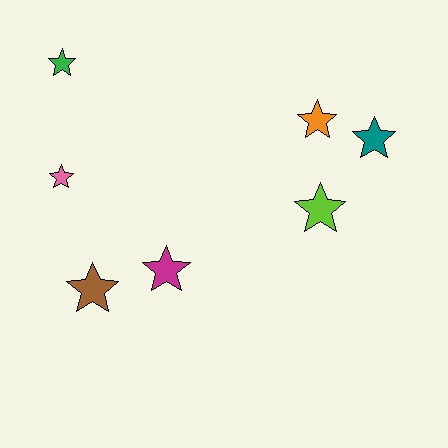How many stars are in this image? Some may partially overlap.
There are 7 stars.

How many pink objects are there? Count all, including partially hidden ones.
There is 1 pink object.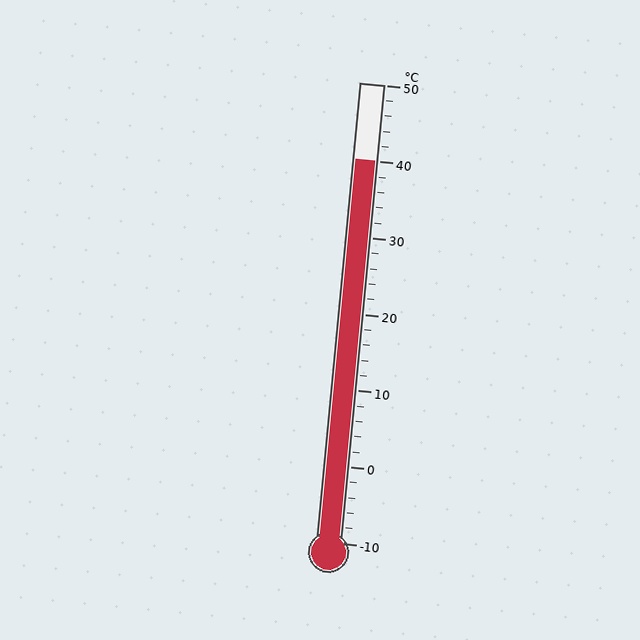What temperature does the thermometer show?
The thermometer shows approximately 40°C.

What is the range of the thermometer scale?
The thermometer scale ranges from -10°C to 50°C.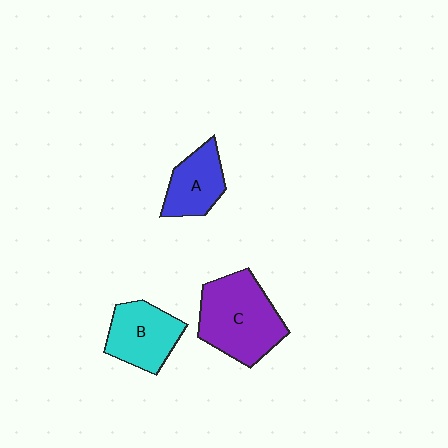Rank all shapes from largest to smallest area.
From largest to smallest: C (purple), B (cyan), A (blue).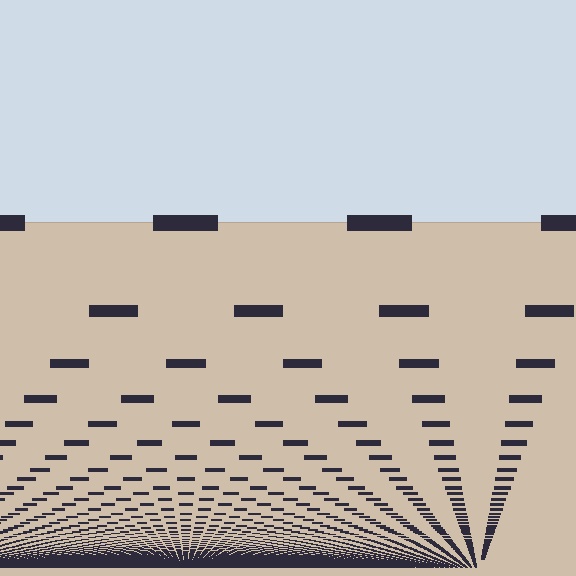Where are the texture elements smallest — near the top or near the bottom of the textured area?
Near the bottom.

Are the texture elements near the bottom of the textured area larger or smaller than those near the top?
Smaller. The gradient is inverted — elements near the bottom are smaller and denser.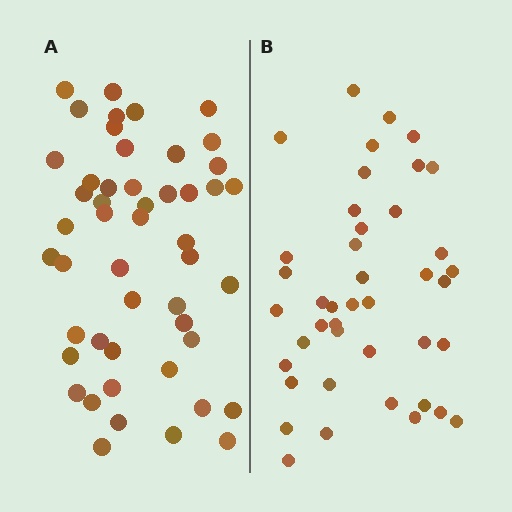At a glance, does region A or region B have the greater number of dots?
Region A (the left region) has more dots.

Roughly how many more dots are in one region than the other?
Region A has roughly 8 or so more dots than region B.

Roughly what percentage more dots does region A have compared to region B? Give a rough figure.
About 15% more.